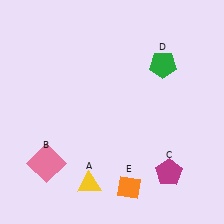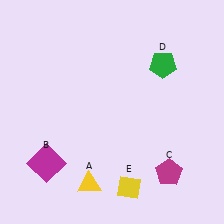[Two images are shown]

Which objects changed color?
B changed from pink to magenta. E changed from orange to yellow.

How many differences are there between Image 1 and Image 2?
There are 2 differences between the two images.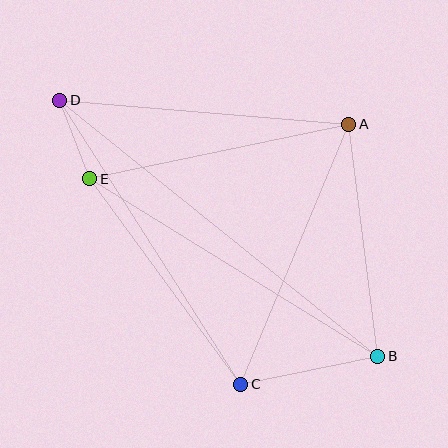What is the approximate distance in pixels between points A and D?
The distance between A and D is approximately 290 pixels.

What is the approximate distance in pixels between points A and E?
The distance between A and E is approximately 264 pixels.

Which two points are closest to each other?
Points D and E are closest to each other.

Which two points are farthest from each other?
Points B and D are farthest from each other.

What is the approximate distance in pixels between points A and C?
The distance between A and C is approximately 281 pixels.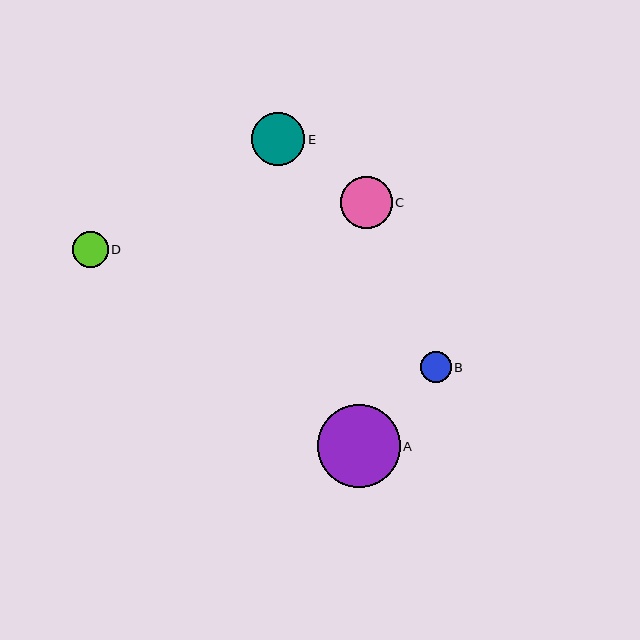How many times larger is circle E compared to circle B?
Circle E is approximately 1.7 times the size of circle B.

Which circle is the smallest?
Circle B is the smallest with a size of approximately 31 pixels.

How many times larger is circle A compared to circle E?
Circle A is approximately 1.5 times the size of circle E.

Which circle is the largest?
Circle A is the largest with a size of approximately 83 pixels.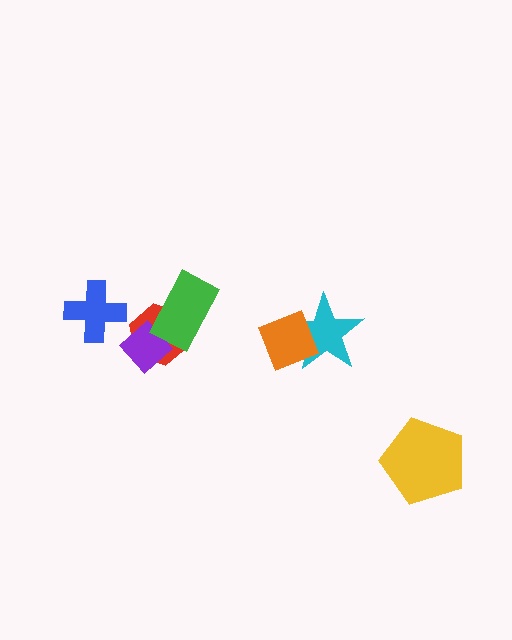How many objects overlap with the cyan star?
1 object overlaps with the cyan star.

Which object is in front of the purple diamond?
The green rectangle is in front of the purple diamond.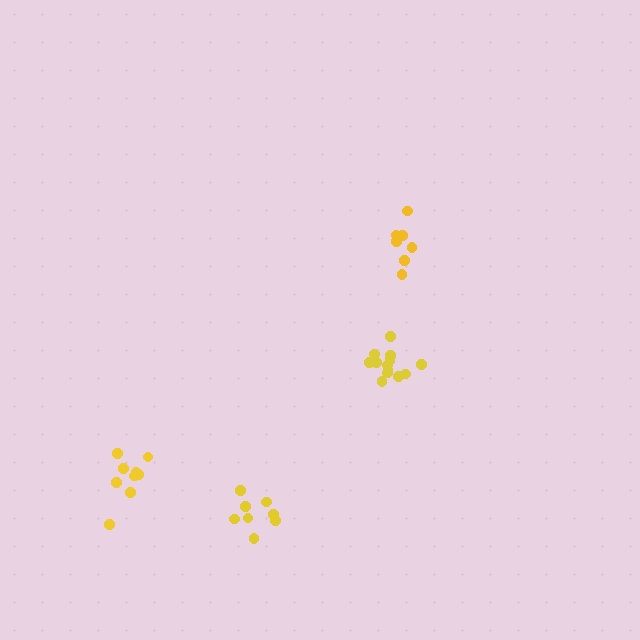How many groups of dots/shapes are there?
There are 4 groups.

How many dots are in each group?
Group 1: 8 dots, Group 2: 13 dots, Group 3: 8 dots, Group 4: 9 dots (38 total).